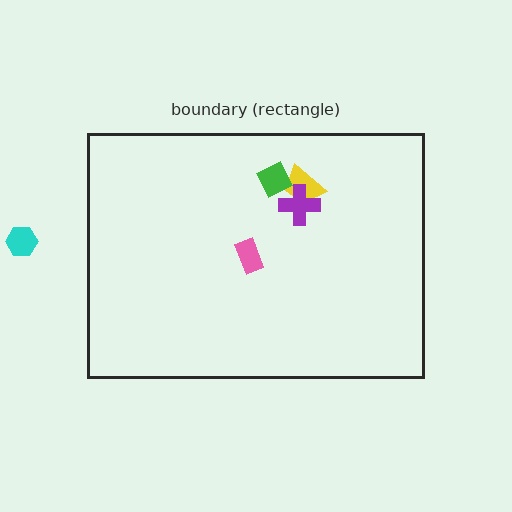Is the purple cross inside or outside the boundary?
Inside.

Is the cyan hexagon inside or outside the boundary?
Outside.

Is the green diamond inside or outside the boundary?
Inside.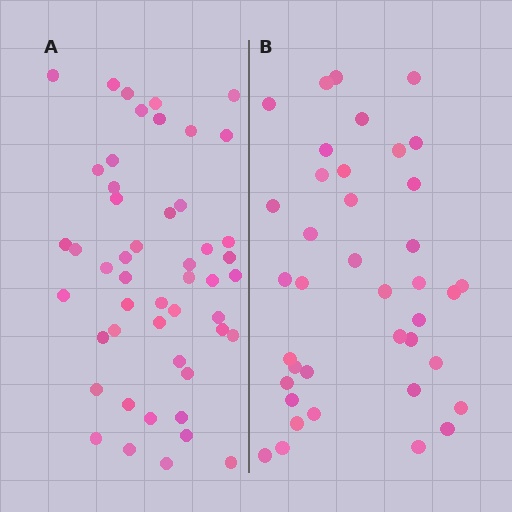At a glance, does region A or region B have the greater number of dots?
Region A (the left region) has more dots.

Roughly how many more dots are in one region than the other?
Region A has roughly 10 or so more dots than region B.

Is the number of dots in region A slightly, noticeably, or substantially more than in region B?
Region A has noticeably more, but not dramatically so. The ratio is roughly 1.3 to 1.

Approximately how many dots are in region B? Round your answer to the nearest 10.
About 40 dots. (The exact count is 39, which rounds to 40.)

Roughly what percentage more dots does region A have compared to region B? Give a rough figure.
About 25% more.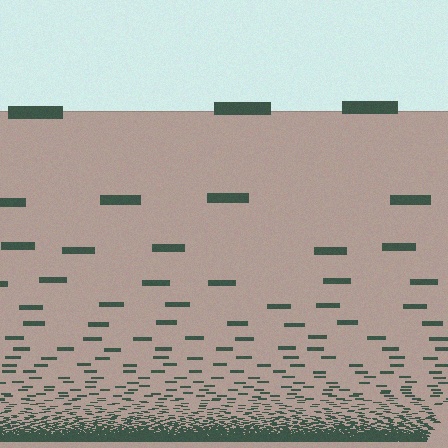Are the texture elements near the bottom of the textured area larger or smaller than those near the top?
Smaller. The gradient is inverted — elements near the bottom are smaller and denser.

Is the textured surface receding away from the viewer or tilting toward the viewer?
The surface appears to tilt toward the viewer. Texture elements get larger and sparser toward the top.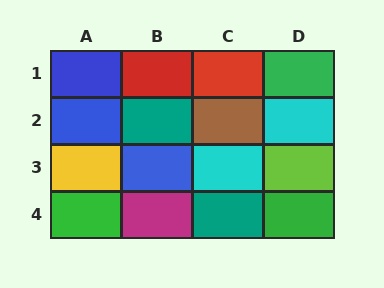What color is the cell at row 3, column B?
Blue.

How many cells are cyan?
2 cells are cyan.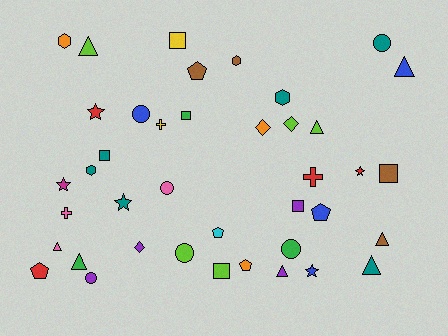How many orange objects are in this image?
There are 3 orange objects.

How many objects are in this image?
There are 40 objects.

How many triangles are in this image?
There are 8 triangles.